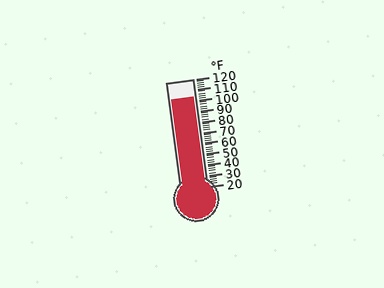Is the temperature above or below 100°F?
The temperature is above 100°F.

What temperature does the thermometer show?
The thermometer shows approximately 104°F.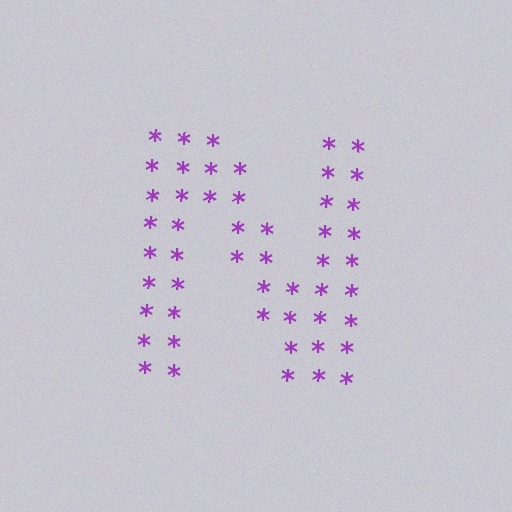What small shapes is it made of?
It is made of small asterisks.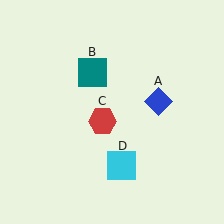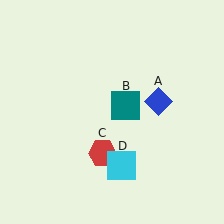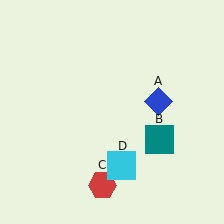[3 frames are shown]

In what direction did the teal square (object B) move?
The teal square (object B) moved down and to the right.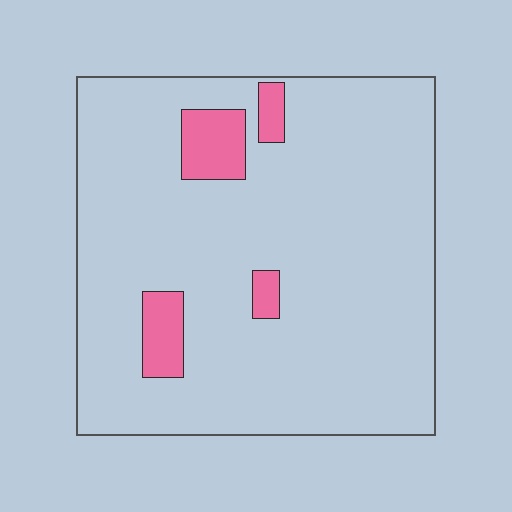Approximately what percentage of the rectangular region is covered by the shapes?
Approximately 10%.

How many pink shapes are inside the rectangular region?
4.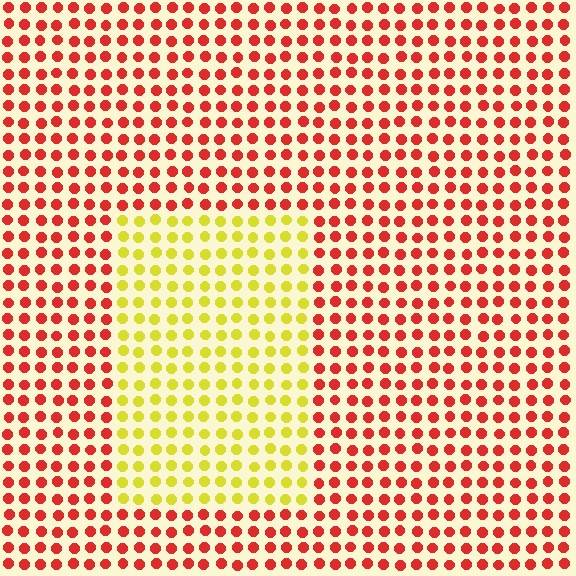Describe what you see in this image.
The image is filled with small red elements in a uniform arrangement. A rectangle-shaped region is visible where the elements are tinted to a slightly different hue, forming a subtle color boundary.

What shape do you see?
I see a rectangle.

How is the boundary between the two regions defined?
The boundary is defined purely by a slight shift in hue (about 62 degrees). Spacing, size, and orientation are identical on both sides.